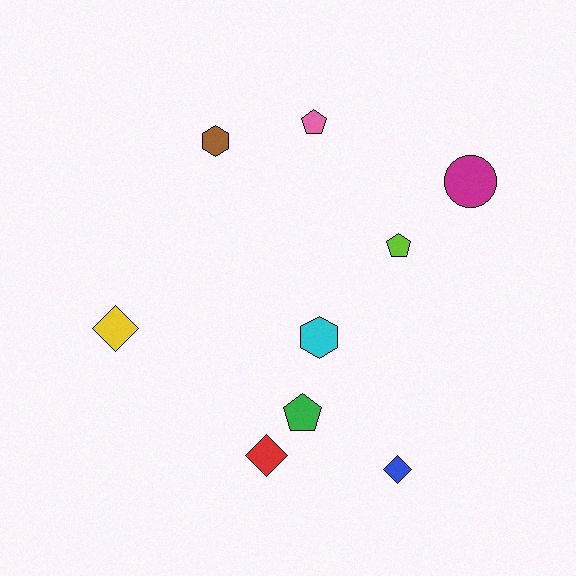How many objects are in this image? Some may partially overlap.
There are 9 objects.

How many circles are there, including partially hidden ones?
There is 1 circle.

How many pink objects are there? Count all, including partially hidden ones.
There is 1 pink object.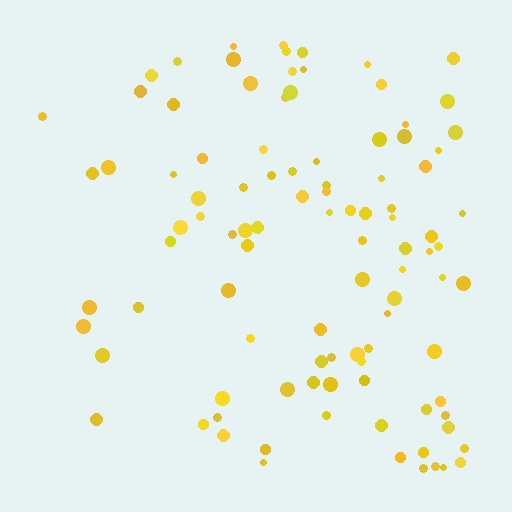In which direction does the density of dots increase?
From left to right, with the right side densest.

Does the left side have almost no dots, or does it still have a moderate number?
Still a moderate number, just noticeably fewer than the right.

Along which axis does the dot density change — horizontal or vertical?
Horizontal.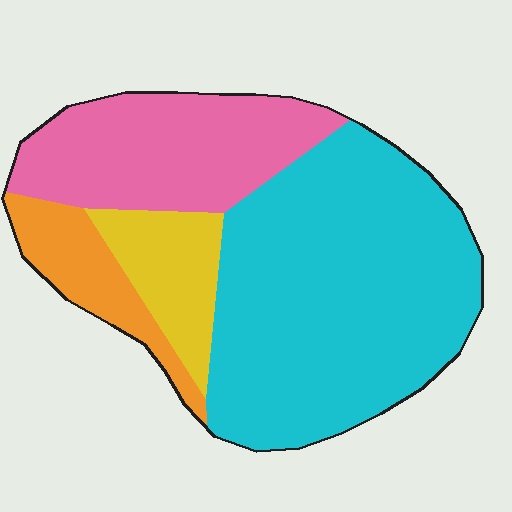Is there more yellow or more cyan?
Cyan.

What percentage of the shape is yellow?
Yellow covers 11% of the shape.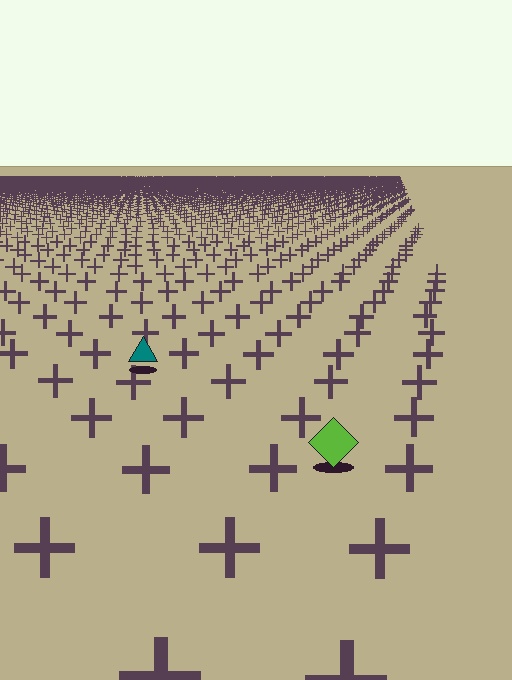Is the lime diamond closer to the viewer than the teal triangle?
Yes. The lime diamond is closer — you can tell from the texture gradient: the ground texture is coarser near it.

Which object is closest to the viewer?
The lime diamond is closest. The texture marks near it are larger and more spread out.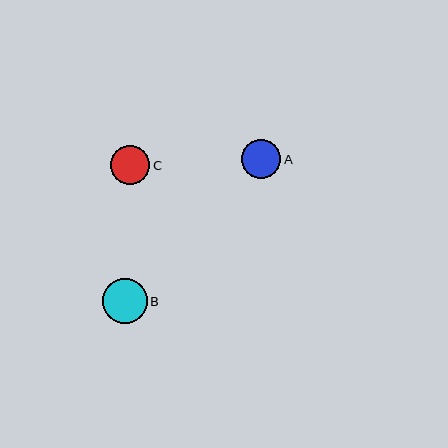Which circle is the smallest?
Circle A is the smallest with a size of approximately 39 pixels.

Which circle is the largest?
Circle B is the largest with a size of approximately 45 pixels.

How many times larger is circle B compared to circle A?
Circle B is approximately 1.2 times the size of circle A.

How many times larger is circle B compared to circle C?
Circle B is approximately 1.1 times the size of circle C.